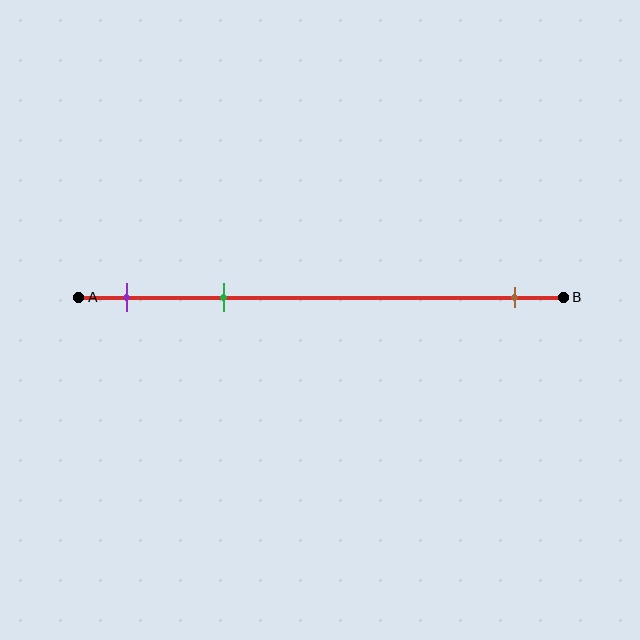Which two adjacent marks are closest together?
The purple and green marks are the closest adjacent pair.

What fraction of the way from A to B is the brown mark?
The brown mark is approximately 90% (0.9) of the way from A to B.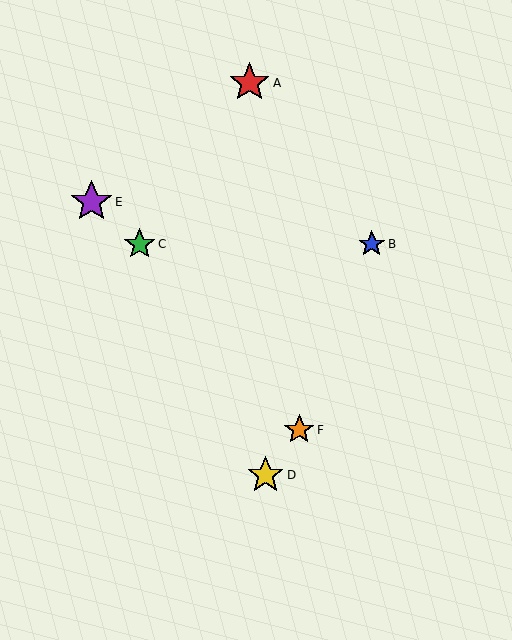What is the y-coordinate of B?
Object B is at y≈244.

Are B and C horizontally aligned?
Yes, both are at y≈244.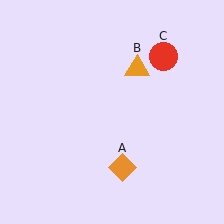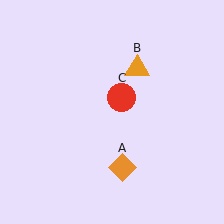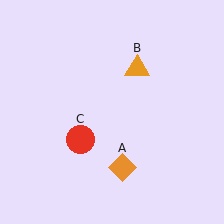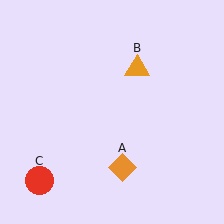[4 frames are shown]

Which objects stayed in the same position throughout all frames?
Orange diamond (object A) and orange triangle (object B) remained stationary.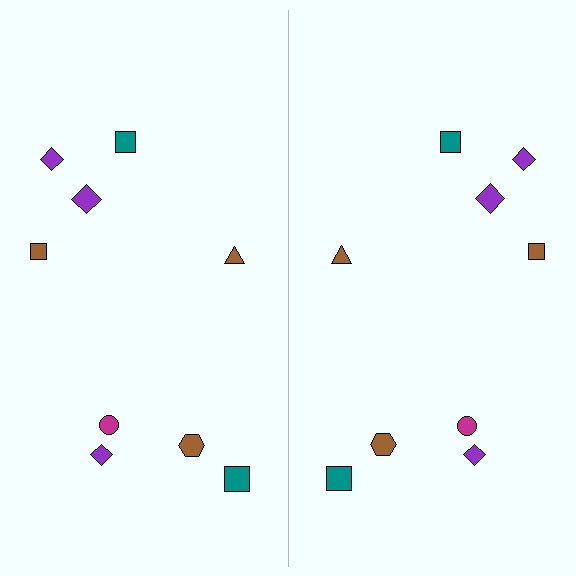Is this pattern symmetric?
Yes, this pattern has bilateral (reflection) symmetry.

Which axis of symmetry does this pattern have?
The pattern has a vertical axis of symmetry running through the center of the image.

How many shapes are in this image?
There are 18 shapes in this image.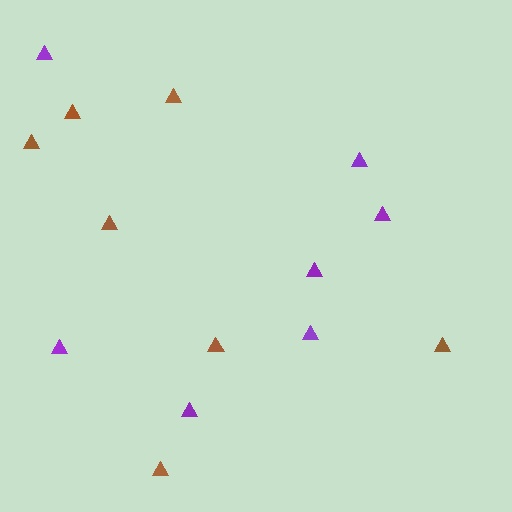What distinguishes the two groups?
There are 2 groups: one group of brown triangles (7) and one group of purple triangles (7).